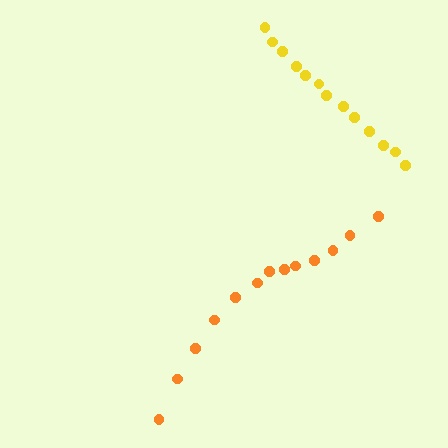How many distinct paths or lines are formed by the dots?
There are 2 distinct paths.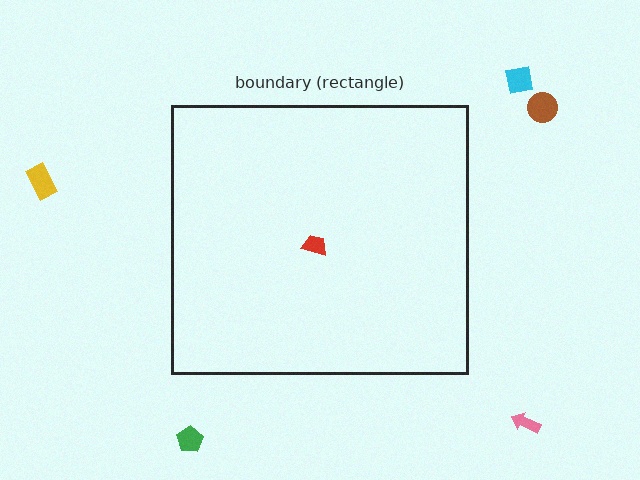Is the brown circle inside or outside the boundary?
Outside.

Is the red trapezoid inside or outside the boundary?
Inside.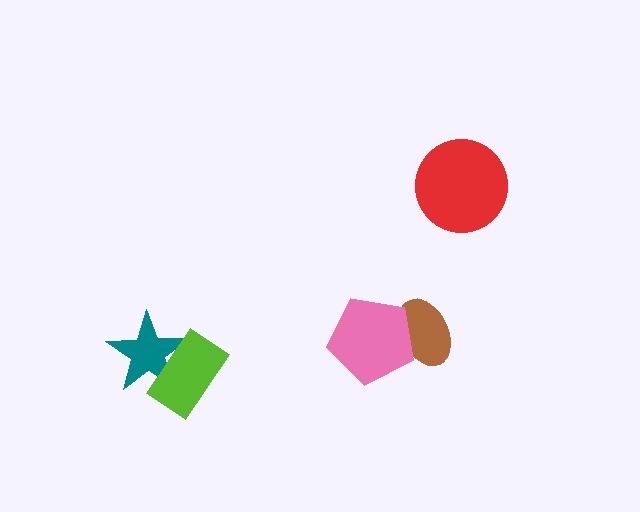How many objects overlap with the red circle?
0 objects overlap with the red circle.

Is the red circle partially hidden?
No, no other shape covers it.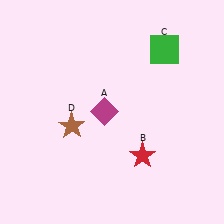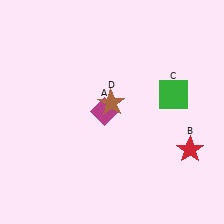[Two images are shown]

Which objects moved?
The objects that moved are: the red star (B), the green square (C), the brown star (D).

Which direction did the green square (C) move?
The green square (C) moved down.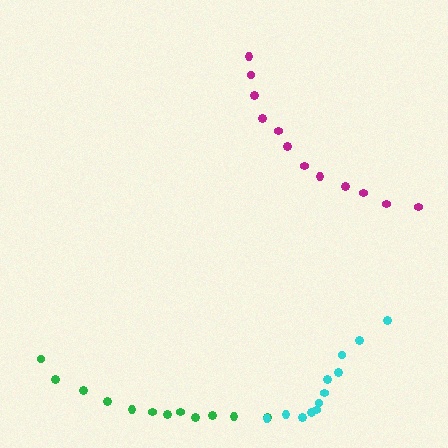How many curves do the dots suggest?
There are 3 distinct paths.